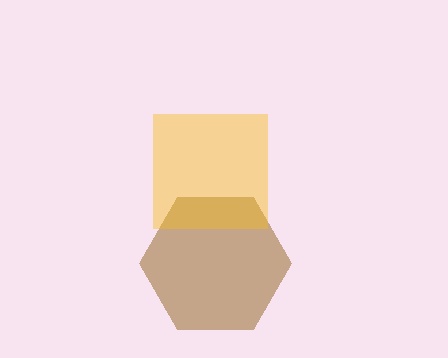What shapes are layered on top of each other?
The layered shapes are: a brown hexagon, a yellow square.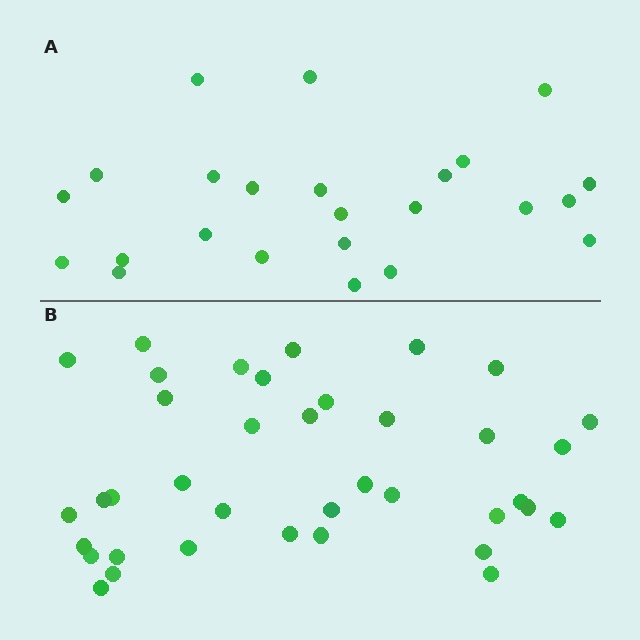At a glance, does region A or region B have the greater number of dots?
Region B (the bottom region) has more dots.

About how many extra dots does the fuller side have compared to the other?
Region B has approximately 15 more dots than region A.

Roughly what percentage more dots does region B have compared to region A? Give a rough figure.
About 60% more.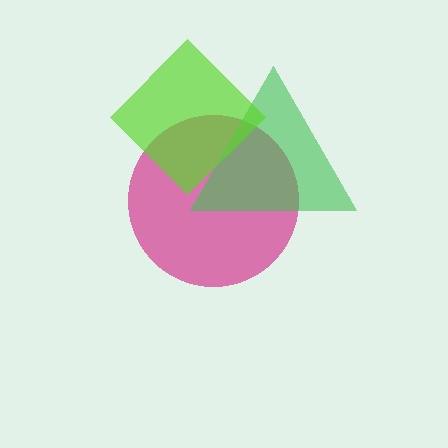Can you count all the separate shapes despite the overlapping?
Yes, there are 3 separate shapes.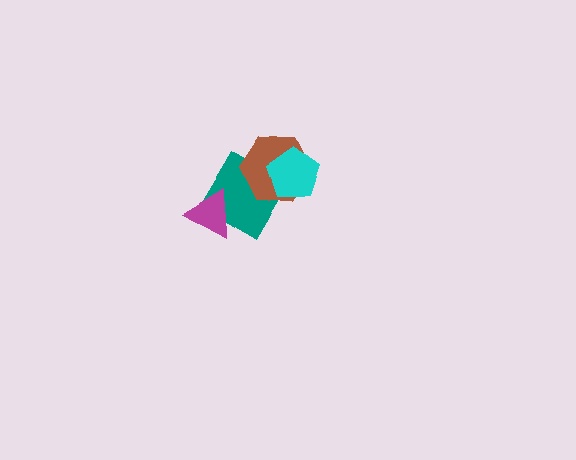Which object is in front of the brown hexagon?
The cyan pentagon is in front of the brown hexagon.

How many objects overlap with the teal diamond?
3 objects overlap with the teal diamond.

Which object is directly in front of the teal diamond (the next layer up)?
The magenta triangle is directly in front of the teal diamond.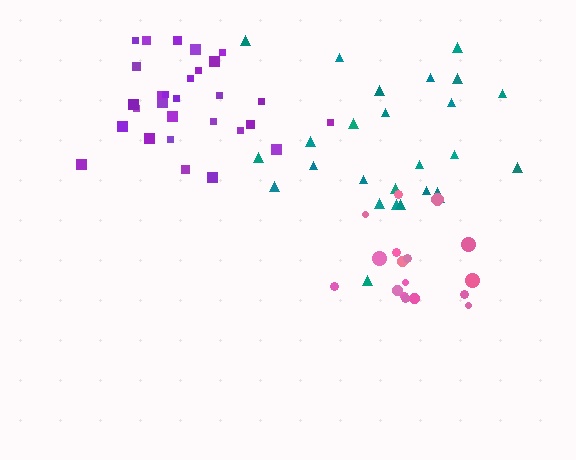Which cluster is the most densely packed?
Pink.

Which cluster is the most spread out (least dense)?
Teal.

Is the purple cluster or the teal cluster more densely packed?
Purple.